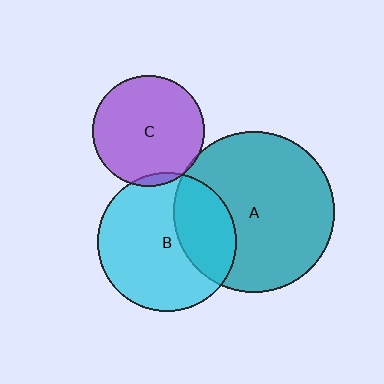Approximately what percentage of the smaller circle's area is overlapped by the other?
Approximately 5%.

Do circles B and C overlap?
Yes.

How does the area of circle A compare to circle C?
Approximately 2.1 times.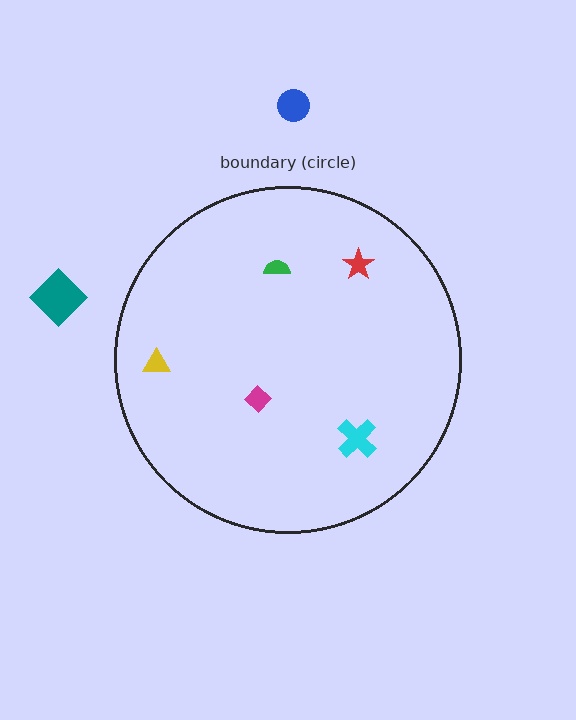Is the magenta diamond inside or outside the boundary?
Inside.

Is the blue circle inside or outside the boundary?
Outside.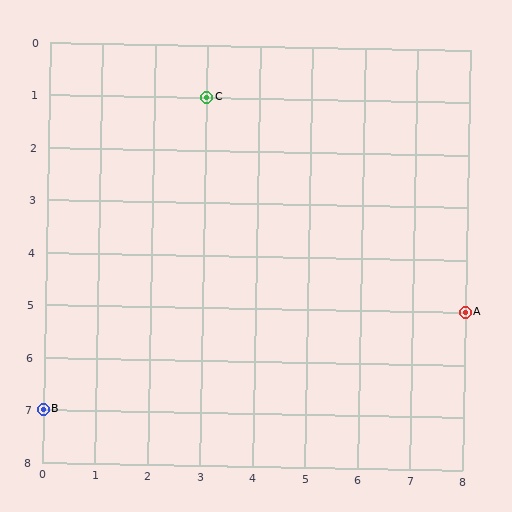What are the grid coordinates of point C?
Point C is at grid coordinates (3, 1).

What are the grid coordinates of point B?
Point B is at grid coordinates (0, 7).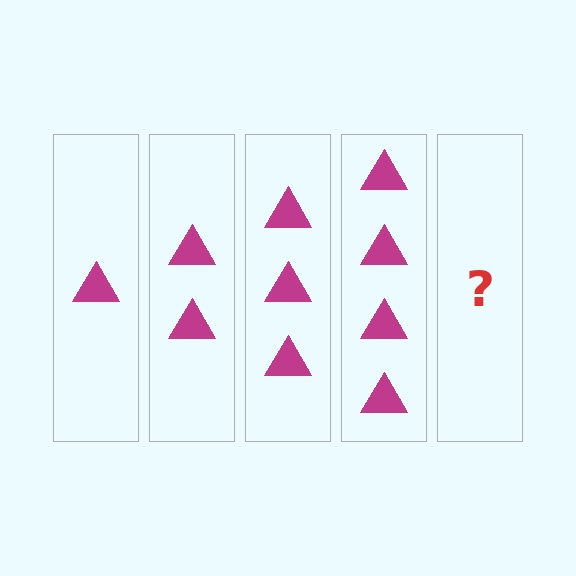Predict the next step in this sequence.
The next step is 5 triangles.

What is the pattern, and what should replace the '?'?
The pattern is that each step adds one more triangle. The '?' should be 5 triangles.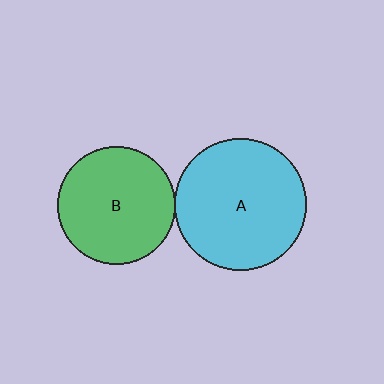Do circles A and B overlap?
Yes.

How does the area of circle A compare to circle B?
Approximately 1.2 times.